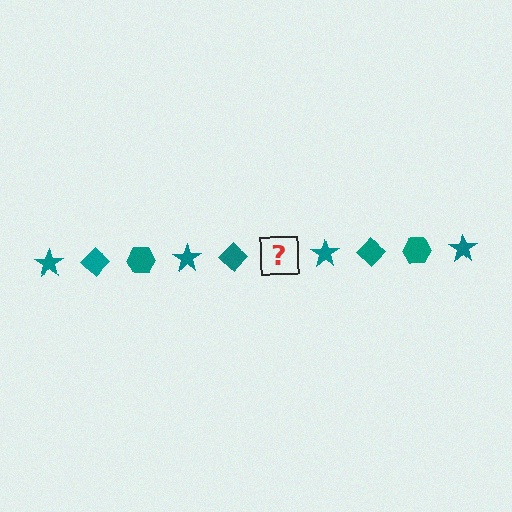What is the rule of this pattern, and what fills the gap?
The rule is that the pattern cycles through star, diamond, hexagon shapes in teal. The gap should be filled with a teal hexagon.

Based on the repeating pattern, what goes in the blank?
The blank should be a teal hexagon.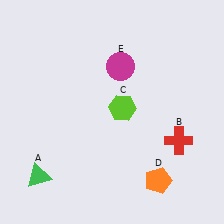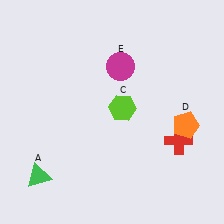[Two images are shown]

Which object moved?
The orange pentagon (D) moved up.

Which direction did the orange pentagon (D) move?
The orange pentagon (D) moved up.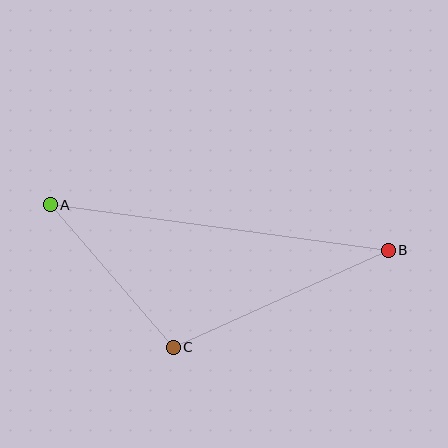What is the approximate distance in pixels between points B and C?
The distance between B and C is approximately 236 pixels.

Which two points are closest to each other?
Points A and C are closest to each other.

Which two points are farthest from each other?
Points A and B are farthest from each other.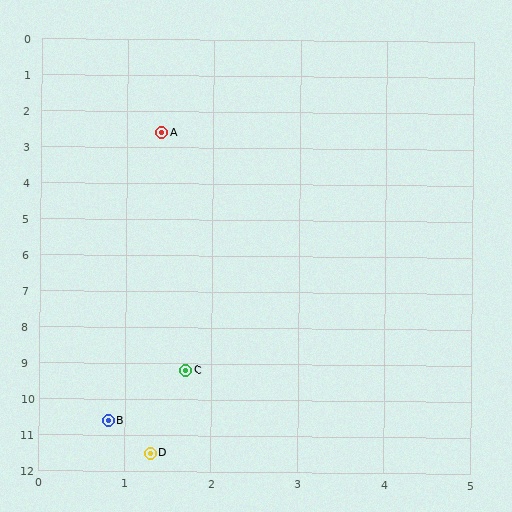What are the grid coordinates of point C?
Point C is at approximately (1.7, 9.2).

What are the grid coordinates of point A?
Point A is at approximately (1.4, 2.6).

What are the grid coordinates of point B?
Point B is at approximately (0.8, 10.6).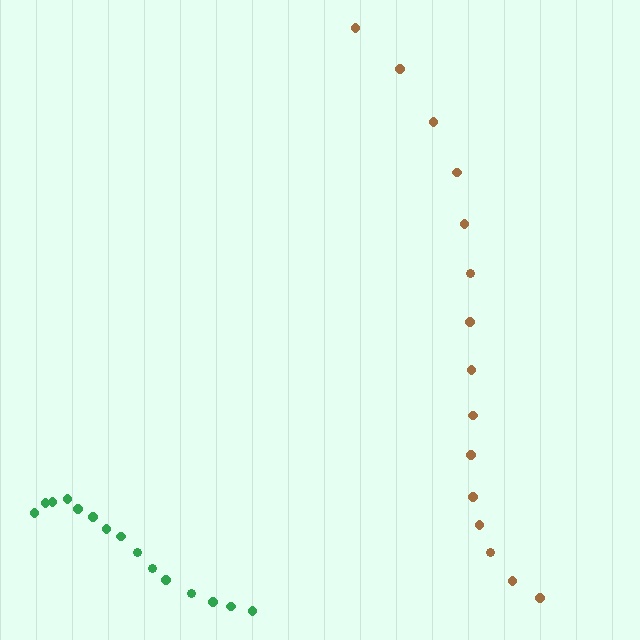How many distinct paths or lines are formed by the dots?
There are 2 distinct paths.